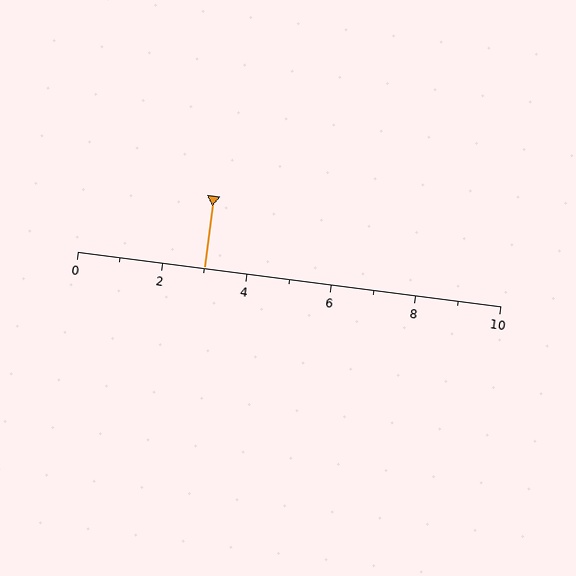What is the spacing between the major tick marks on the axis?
The major ticks are spaced 2 apart.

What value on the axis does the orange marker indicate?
The marker indicates approximately 3.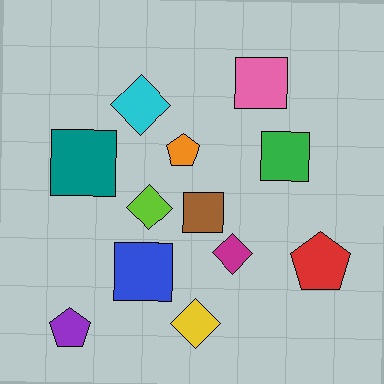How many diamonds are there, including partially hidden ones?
There are 4 diamonds.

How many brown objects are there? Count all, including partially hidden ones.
There is 1 brown object.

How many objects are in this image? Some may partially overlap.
There are 12 objects.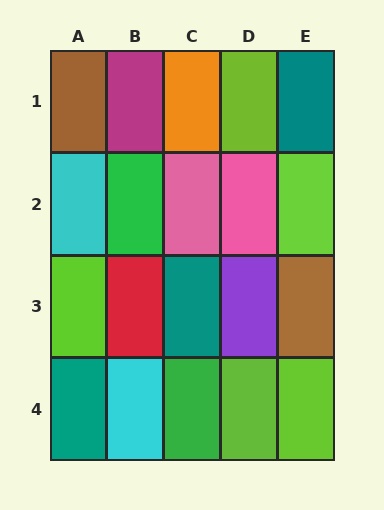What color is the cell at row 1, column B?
Magenta.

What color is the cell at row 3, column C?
Teal.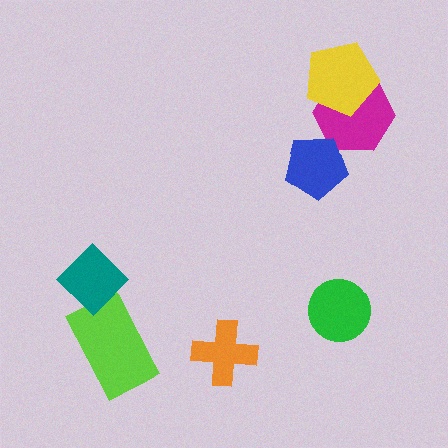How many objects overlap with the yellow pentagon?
1 object overlaps with the yellow pentagon.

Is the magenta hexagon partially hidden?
Yes, it is partially covered by another shape.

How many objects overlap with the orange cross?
0 objects overlap with the orange cross.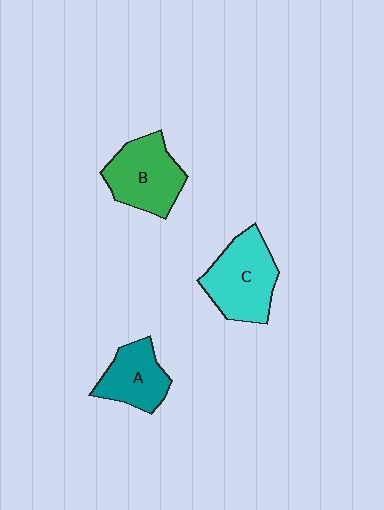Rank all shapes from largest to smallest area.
From largest to smallest: C (cyan), B (green), A (teal).